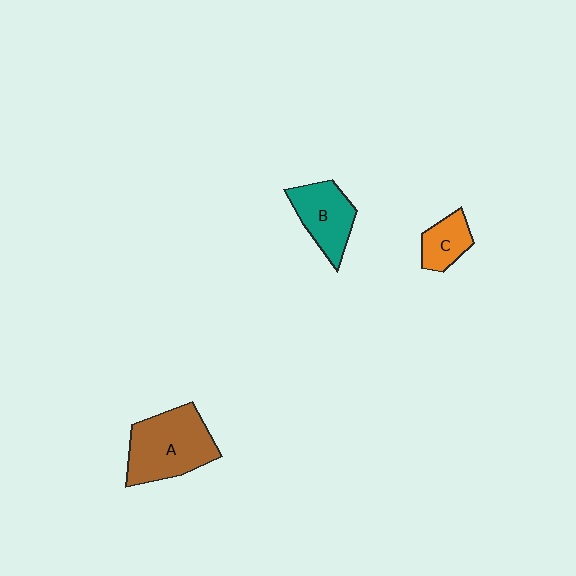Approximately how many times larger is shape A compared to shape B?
Approximately 1.5 times.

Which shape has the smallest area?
Shape C (orange).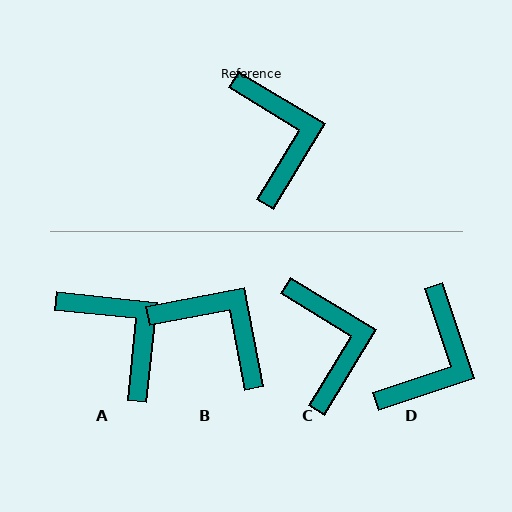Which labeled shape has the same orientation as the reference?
C.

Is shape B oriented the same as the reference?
No, it is off by about 42 degrees.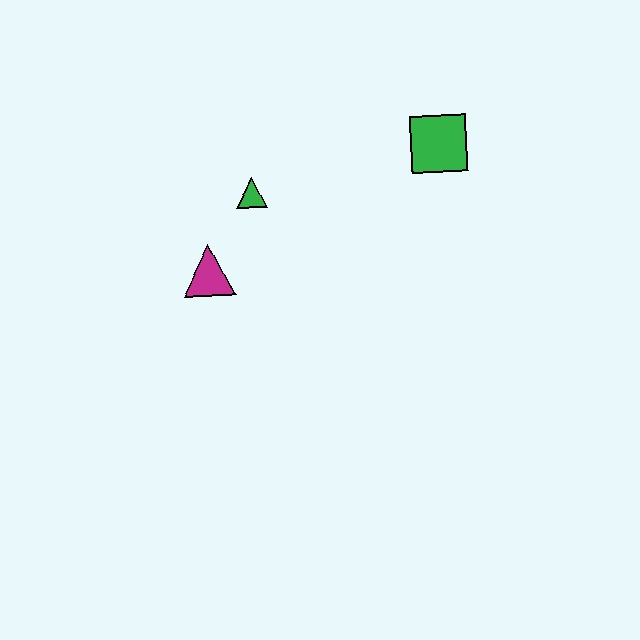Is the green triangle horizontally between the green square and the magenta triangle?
Yes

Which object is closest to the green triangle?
The magenta triangle is closest to the green triangle.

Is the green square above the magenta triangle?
Yes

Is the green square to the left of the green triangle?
No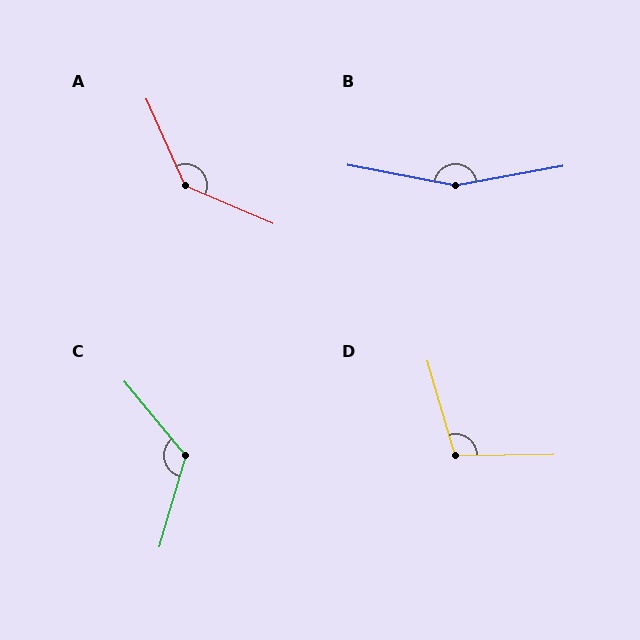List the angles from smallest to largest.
D (105°), C (124°), A (137°), B (159°).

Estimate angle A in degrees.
Approximately 137 degrees.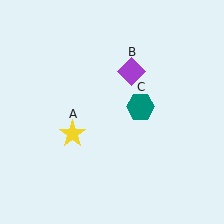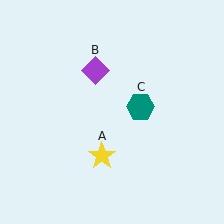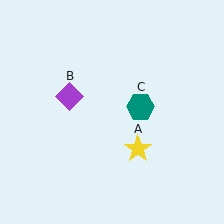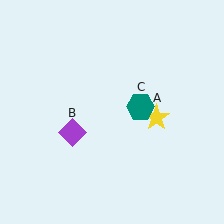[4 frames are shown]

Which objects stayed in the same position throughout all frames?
Teal hexagon (object C) remained stationary.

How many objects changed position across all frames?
2 objects changed position: yellow star (object A), purple diamond (object B).